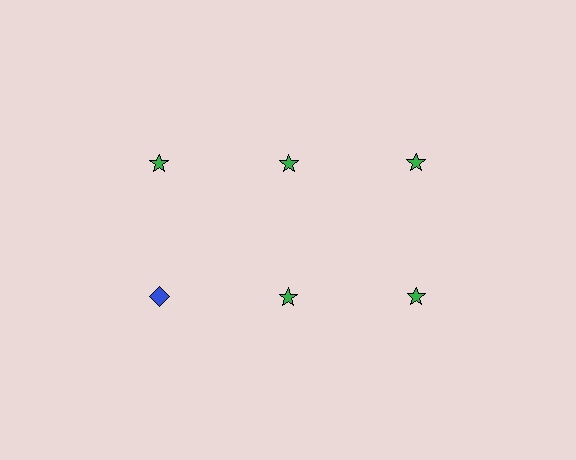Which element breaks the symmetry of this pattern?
The blue diamond in the second row, leftmost column breaks the symmetry. All other shapes are green stars.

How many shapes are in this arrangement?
There are 6 shapes arranged in a grid pattern.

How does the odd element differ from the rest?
It differs in both color (blue instead of green) and shape (diamond instead of star).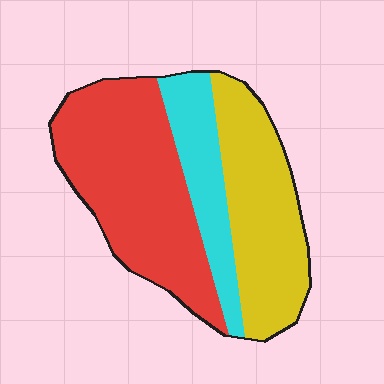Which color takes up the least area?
Cyan, at roughly 20%.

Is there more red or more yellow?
Red.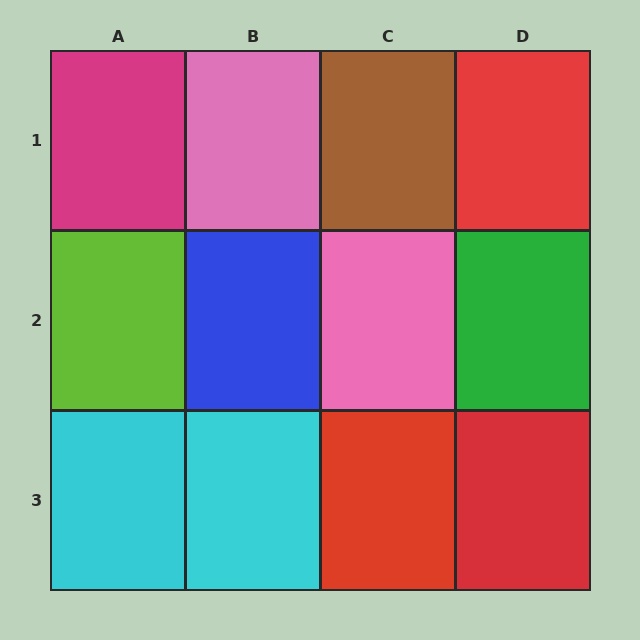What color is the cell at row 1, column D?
Red.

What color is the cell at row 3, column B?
Cyan.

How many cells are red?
3 cells are red.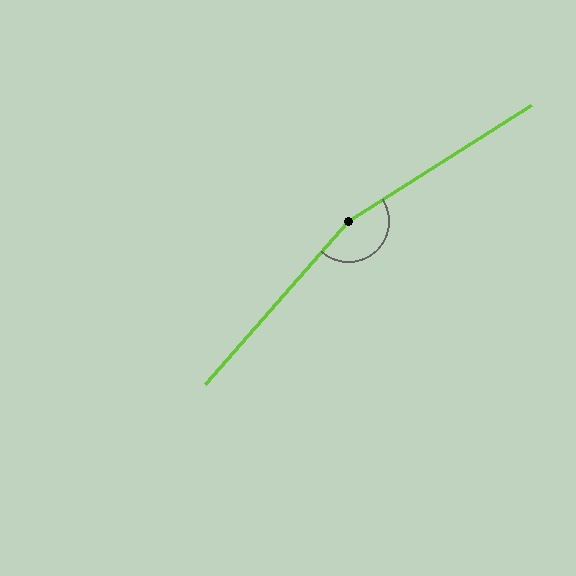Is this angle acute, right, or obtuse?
It is obtuse.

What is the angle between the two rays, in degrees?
Approximately 164 degrees.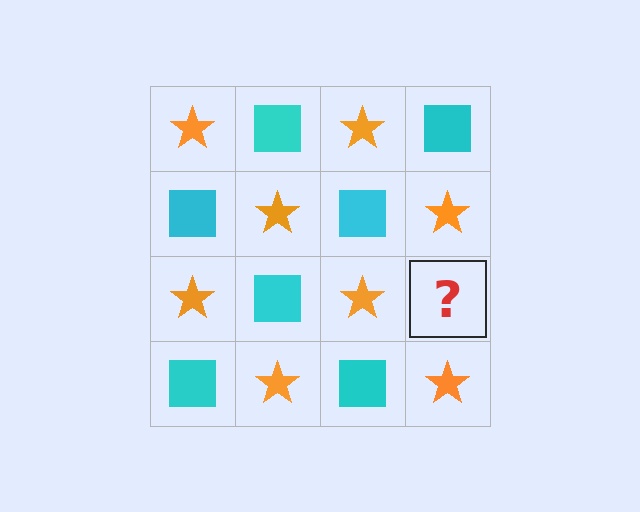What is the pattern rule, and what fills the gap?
The rule is that it alternates orange star and cyan square in a checkerboard pattern. The gap should be filled with a cyan square.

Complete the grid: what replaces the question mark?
The question mark should be replaced with a cyan square.